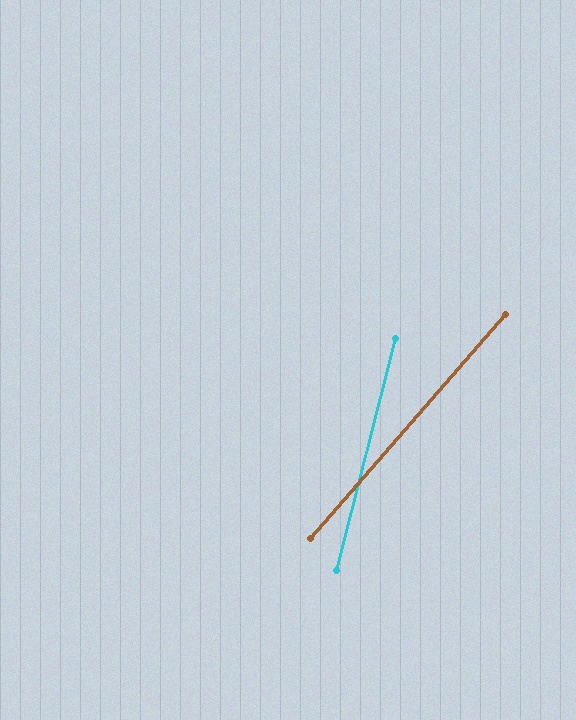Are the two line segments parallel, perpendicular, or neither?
Neither parallel nor perpendicular — they differ by about 27°.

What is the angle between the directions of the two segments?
Approximately 27 degrees.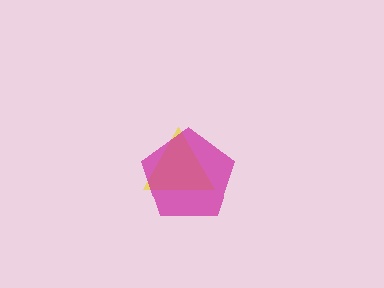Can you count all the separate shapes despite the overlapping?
Yes, there are 2 separate shapes.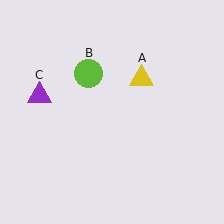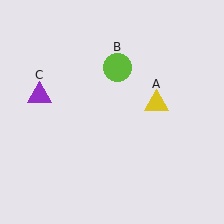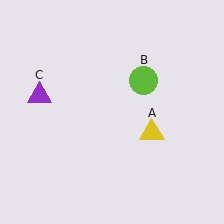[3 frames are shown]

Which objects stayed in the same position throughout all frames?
Purple triangle (object C) remained stationary.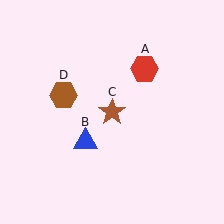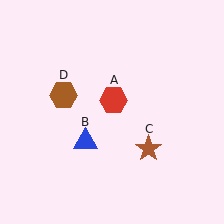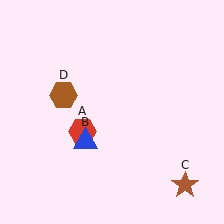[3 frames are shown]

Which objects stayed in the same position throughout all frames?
Blue triangle (object B) and brown hexagon (object D) remained stationary.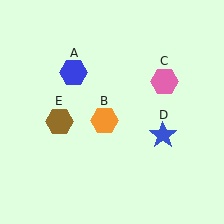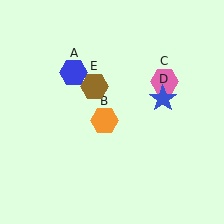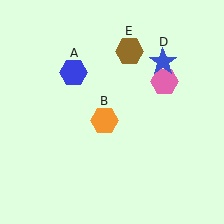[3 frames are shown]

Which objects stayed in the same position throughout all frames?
Blue hexagon (object A) and orange hexagon (object B) and pink hexagon (object C) remained stationary.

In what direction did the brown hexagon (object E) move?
The brown hexagon (object E) moved up and to the right.